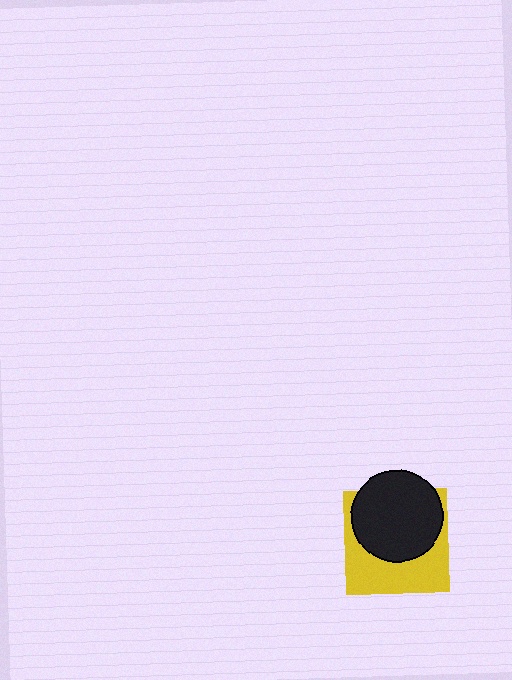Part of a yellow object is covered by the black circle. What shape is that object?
It is a square.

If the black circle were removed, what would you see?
You would see the complete yellow square.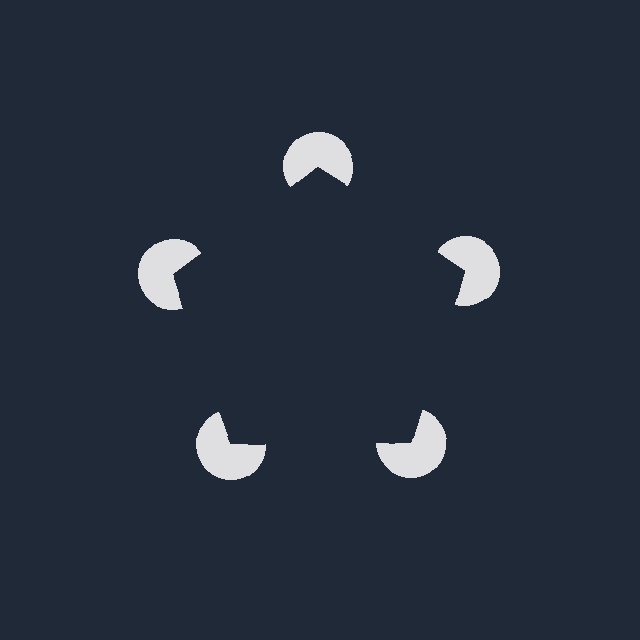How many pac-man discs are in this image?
There are 5 — one at each vertex of the illusory pentagon.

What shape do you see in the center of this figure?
An illusory pentagon — its edges are inferred from the aligned wedge cuts in the pac-man discs, not physically drawn.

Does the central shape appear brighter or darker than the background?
It typically appears slightly darker than the background, even though no actual brightness change is drawn.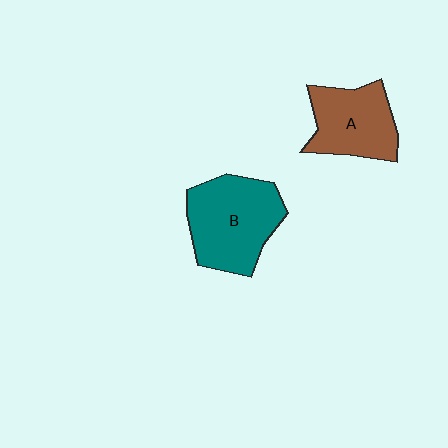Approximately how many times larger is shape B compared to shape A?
Approximately 1.3 times.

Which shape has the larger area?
Shape B (teal).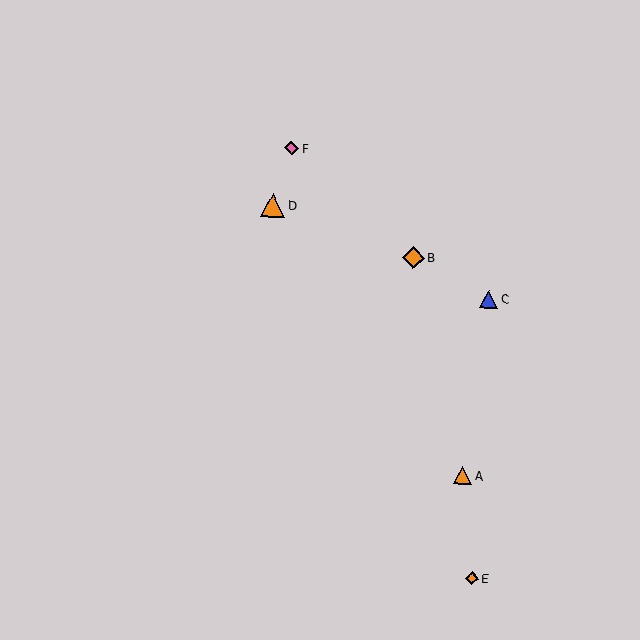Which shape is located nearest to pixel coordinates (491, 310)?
The blue triangle (labeled C) at (489, 299) is nearest to that location.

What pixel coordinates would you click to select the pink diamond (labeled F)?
Click at (291, 148) to select the pink diamond F.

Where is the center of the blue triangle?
The center of the blue triangle is at (489, 299).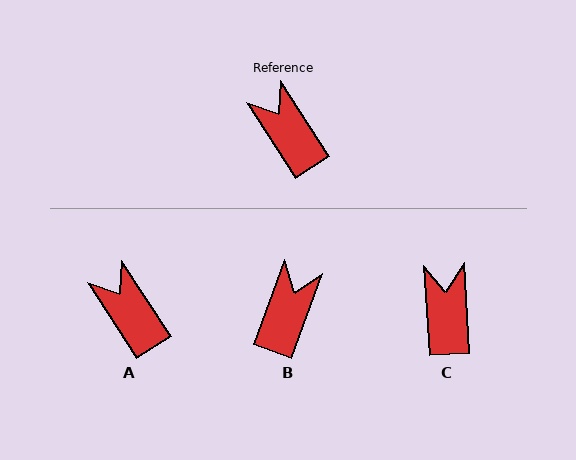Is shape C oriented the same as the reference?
No, it is off by about 29 degrees.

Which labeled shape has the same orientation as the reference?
A.